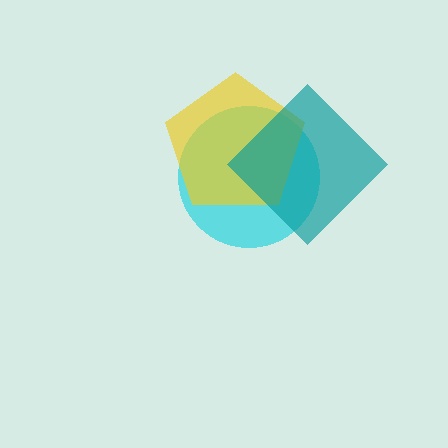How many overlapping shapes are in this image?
There are 3 overlapping shapes in the image.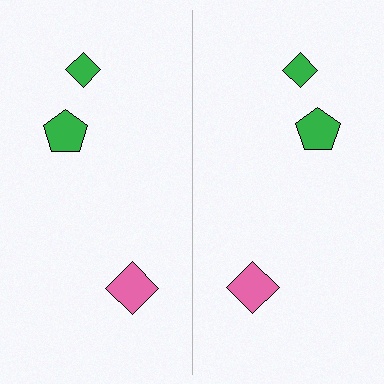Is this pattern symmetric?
Yes, this pattern has bilateral (reflection) symmetry.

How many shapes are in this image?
There are 6 shapes in this image.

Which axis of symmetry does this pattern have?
The pattern has a vertical axis of symmetry running through the center of the image.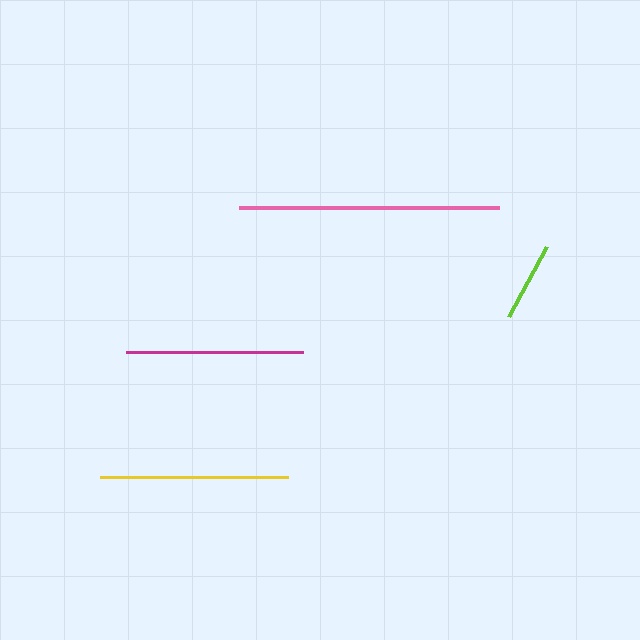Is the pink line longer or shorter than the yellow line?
The pink line is longer than the yellow line.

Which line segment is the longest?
The pink line is the longest at approximately 260 pixels.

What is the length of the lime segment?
The lime segment is approximately 80 pixels long.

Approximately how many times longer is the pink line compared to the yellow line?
The pink line is approximately 1.4 times the length of the yellow line.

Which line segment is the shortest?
The lime line is the shortest at approximately 80 pixels.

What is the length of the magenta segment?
The magenta segment is approximately 177 pixels long.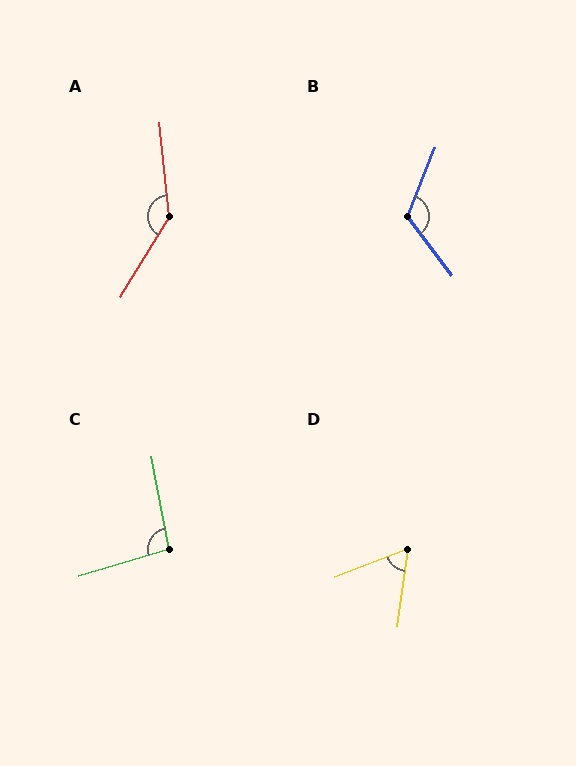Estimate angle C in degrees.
Approximately 96 degrees.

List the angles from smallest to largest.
D (61°), C (96°), B (122°), A (143°).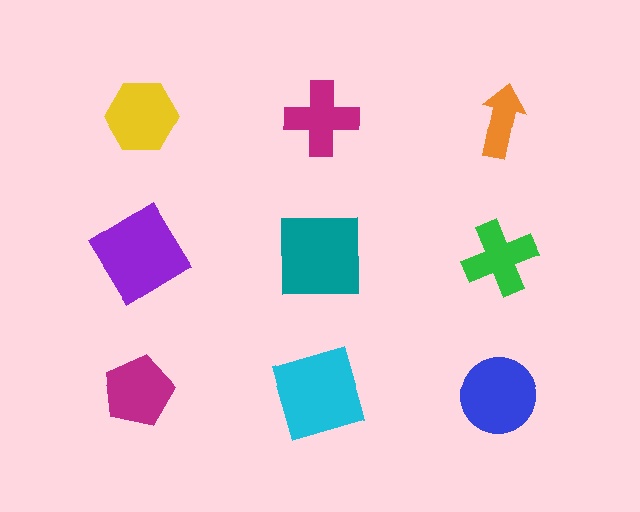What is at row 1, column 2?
A magenta cross.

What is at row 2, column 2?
A teal square.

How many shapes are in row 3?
3 shapes.